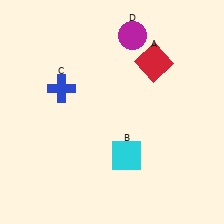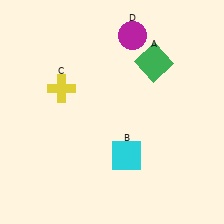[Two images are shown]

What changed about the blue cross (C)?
In Image 1, C is blue. In Image 2, it changed to yellow.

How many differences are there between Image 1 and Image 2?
There are 2 differences between the two images.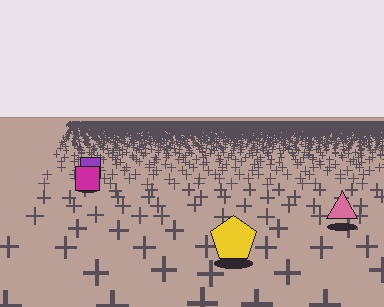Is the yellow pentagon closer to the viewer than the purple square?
Yes. The yellow pentagon is closer — you can tell from the texture gradient: the ground texture is coarser near it.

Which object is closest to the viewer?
The yellow pentagon is closest. The texture marks near it are larger and more spread out.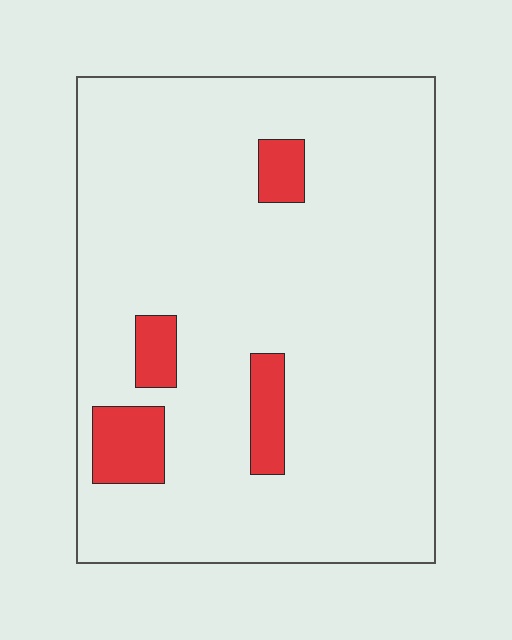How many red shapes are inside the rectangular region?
4.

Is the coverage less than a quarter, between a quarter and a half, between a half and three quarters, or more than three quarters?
Less than a quarter.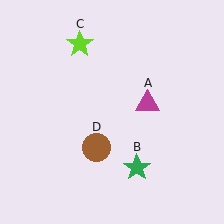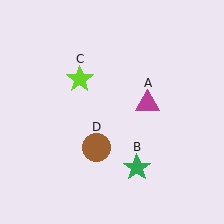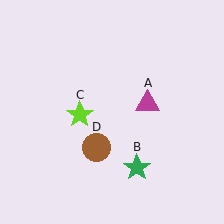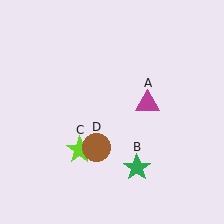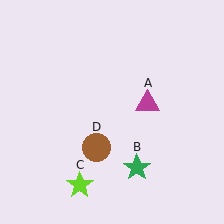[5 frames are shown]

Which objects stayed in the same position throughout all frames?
Magenta triangle (object A) and green star (object B) and brown circle (object D) remained stationary.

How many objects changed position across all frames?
1 object changed position: lime star (object C).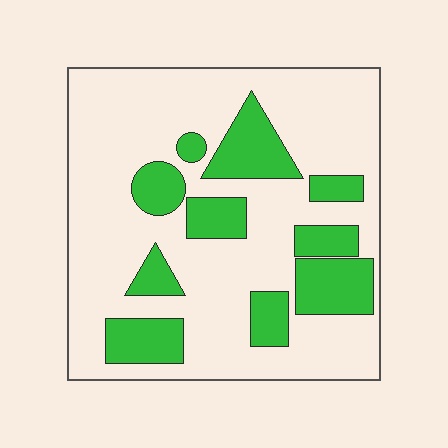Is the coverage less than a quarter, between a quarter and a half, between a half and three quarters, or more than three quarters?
Between a quarter and a half.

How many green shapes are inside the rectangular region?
10.